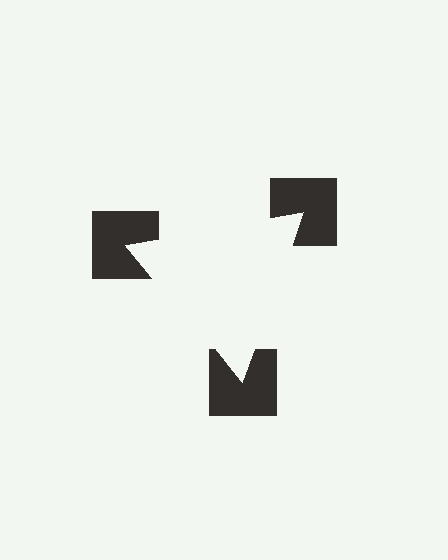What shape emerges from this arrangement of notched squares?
An illusory triangle — its edges are inferred from the aligned wedge cuts in the notched squares, not physically drawn.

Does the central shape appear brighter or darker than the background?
It typically appears slightly brighter than the background, even though no actual brightness change is drawn.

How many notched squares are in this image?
There are 3 — one at each vertex of the illusory triangle.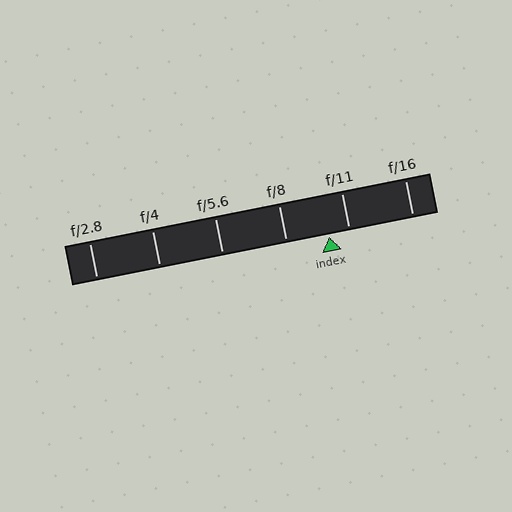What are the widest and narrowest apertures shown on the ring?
The widest aperture shown is f/2.8 and the narrowest is f/16.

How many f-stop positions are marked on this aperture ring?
There are 6 f-stop positions marked.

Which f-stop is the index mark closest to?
The index mark is closest to f/11.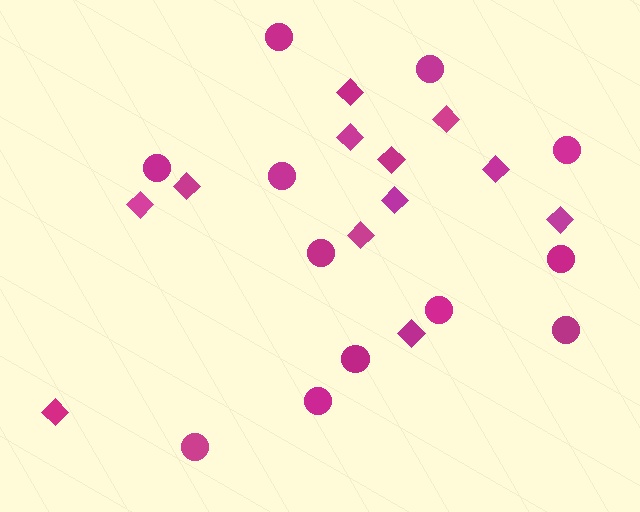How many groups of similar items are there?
There are 2 groups: one group of diamonds (12) and one group of circles (12).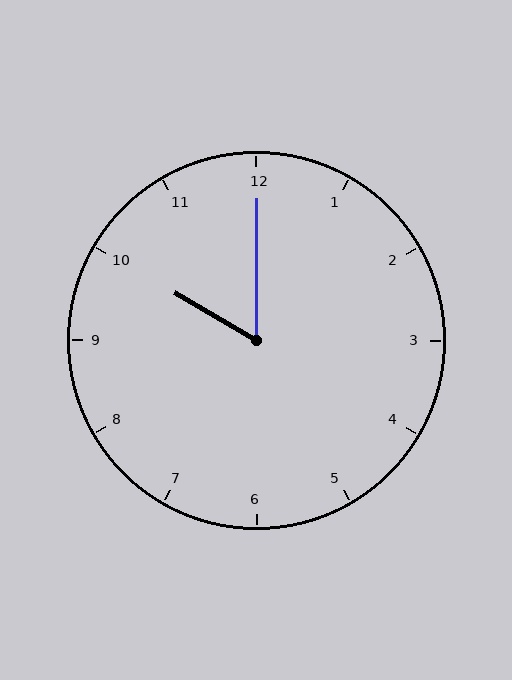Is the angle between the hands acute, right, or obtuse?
It is acute.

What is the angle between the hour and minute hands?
Approximately 60 degrees.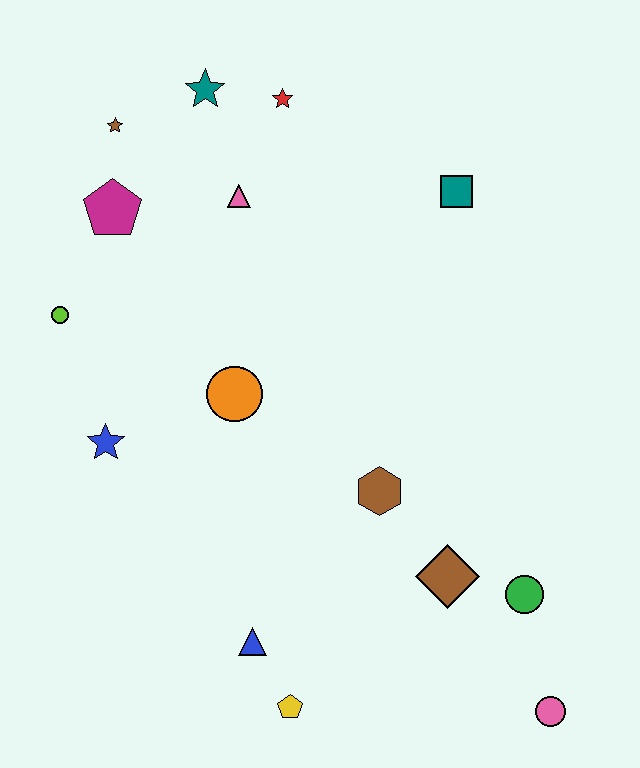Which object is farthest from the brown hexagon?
The brown star is farthest from the brown hexagon.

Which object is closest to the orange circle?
The blue star is closest to the orange circle.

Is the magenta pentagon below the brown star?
Yes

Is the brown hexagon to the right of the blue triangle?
Yes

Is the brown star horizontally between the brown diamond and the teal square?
No